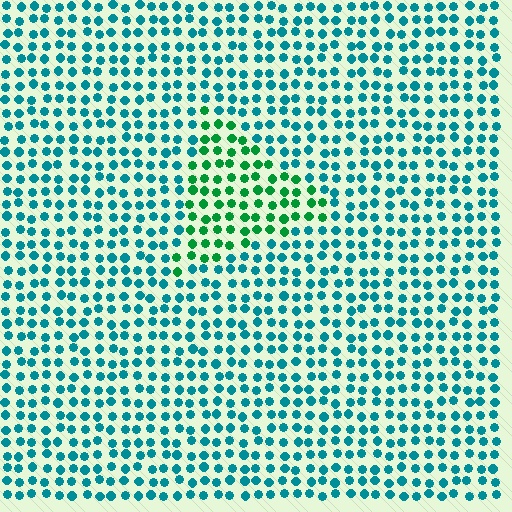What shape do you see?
I see a triangle.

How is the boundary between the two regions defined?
The boundary is defined purely by a slight shift in hue (about 44 degrees). Spacing, size, and orientation are identical on both sides.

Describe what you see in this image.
The image is filled with small teal elements in a uniform arrangement. A triangle-shaped region is visible where the elements are tinted to a slightly different hue, forming a subtle color boundary.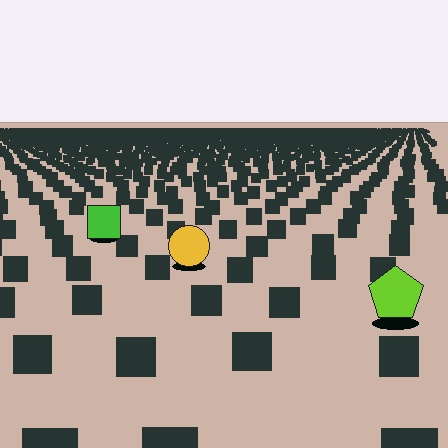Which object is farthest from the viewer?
The green square is farthest from the viewer. It appears smaller and the ground texture around it is denser.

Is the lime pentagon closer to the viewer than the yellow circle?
Yes. The lime pentagon is closer — you can tell from the texture gradient: the ground texture is coarser near it.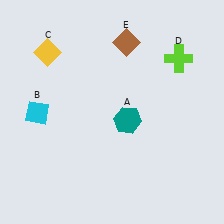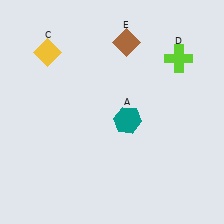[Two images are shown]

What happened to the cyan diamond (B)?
The cyan diamond (B) was removed in Image 2. It was in the bottom-left area of Image 1.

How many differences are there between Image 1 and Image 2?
There is 1 difference between the two images.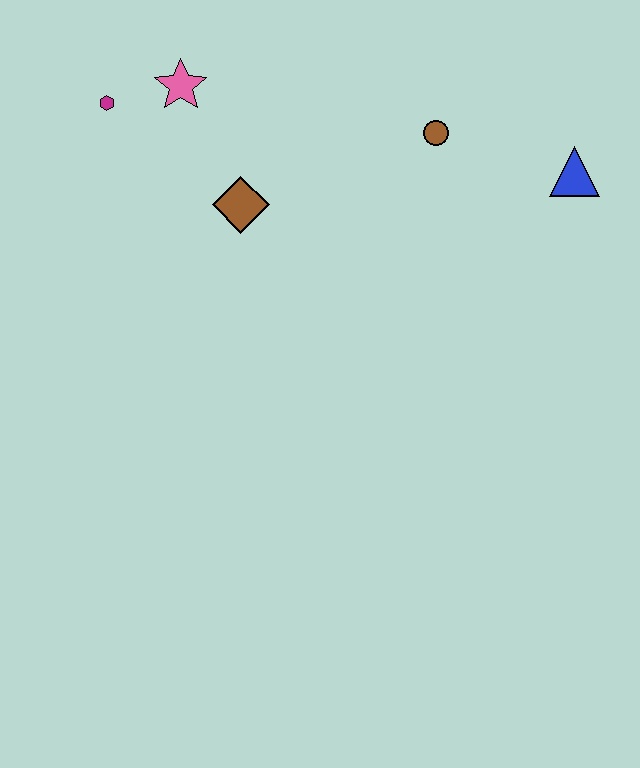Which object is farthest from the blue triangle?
The magenta hexagon is farthest from the blue triangle.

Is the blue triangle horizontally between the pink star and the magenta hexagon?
No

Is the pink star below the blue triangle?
No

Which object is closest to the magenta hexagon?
The pink star is closest to the magenta hexagon.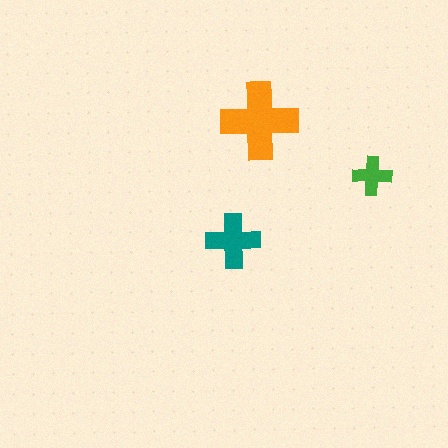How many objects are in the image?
There are 3 objects in the image.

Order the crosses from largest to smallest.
the orange one, the teal one, the green one.